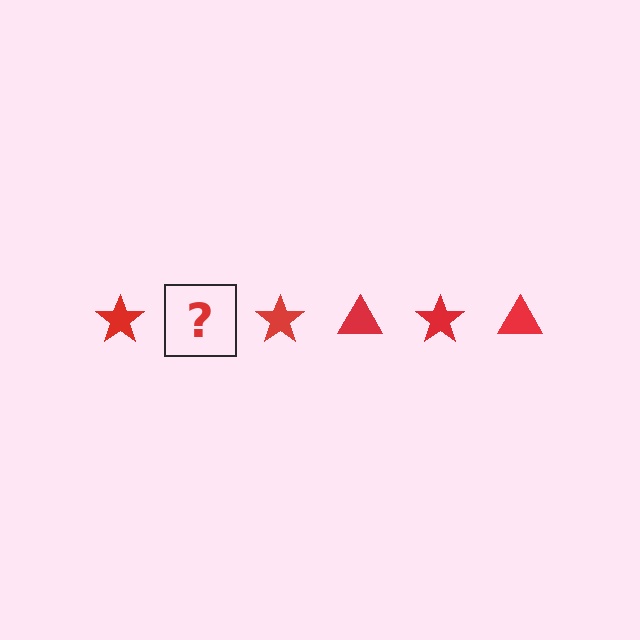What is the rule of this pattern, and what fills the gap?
The rule is that the pattern cycles through star, triangle shapes in red. The gap should be filled with a red triangle.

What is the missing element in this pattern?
The missing element is a red triangle.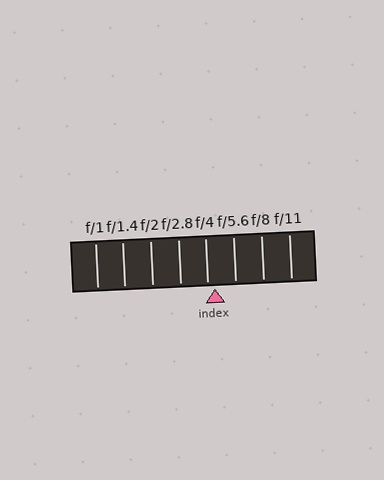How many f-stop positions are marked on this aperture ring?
There are 8 f-stop positions marked.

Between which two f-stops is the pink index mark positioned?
The index mark is between f/4 and f/5.6.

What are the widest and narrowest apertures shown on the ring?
The widest aperture shown is f/1 and the narrowest is f/11.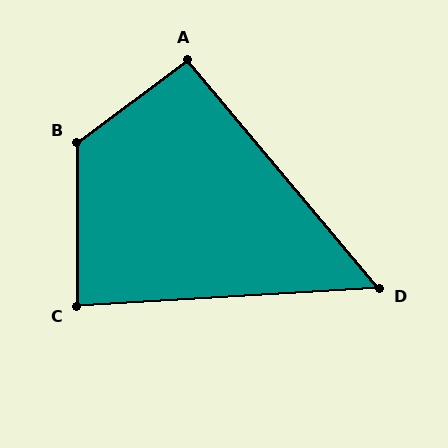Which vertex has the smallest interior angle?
D, at approximately 53 degrees.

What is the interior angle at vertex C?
Approximately 87 degrees (approximately right).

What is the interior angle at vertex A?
Approximately 93 degrees (approximately right).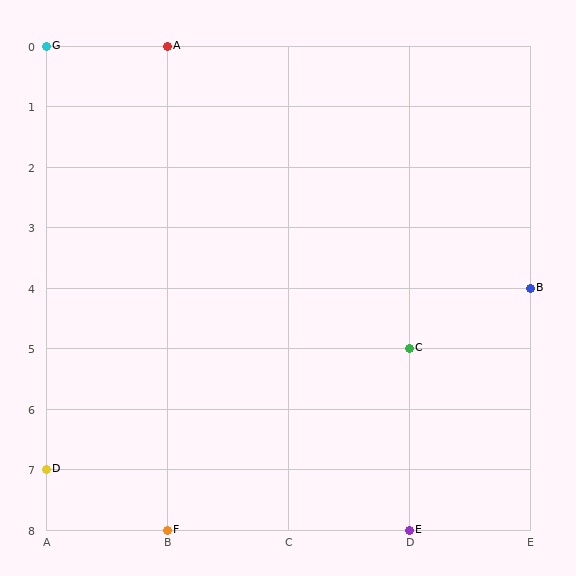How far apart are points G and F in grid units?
Points G and F are 1 column and 8 rows apart (about 8.1 grid units diagonally).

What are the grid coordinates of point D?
Point D is at grid coordinates (A, 7).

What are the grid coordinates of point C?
Point C is at grid coordinates (D, 5).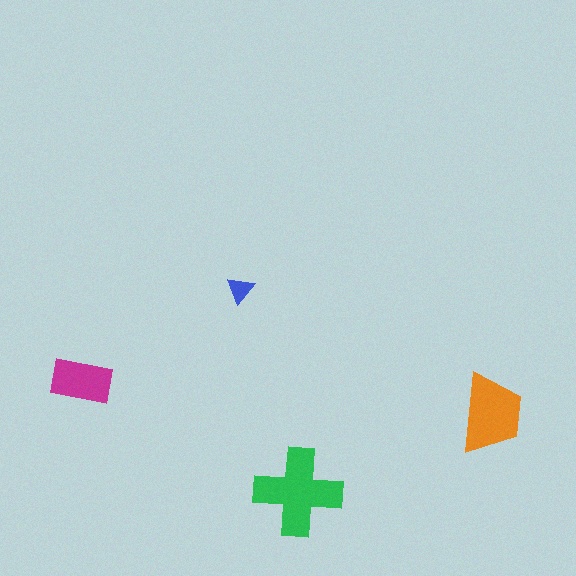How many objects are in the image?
There are 4 objects in the image.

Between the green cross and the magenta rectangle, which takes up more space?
The green cross.